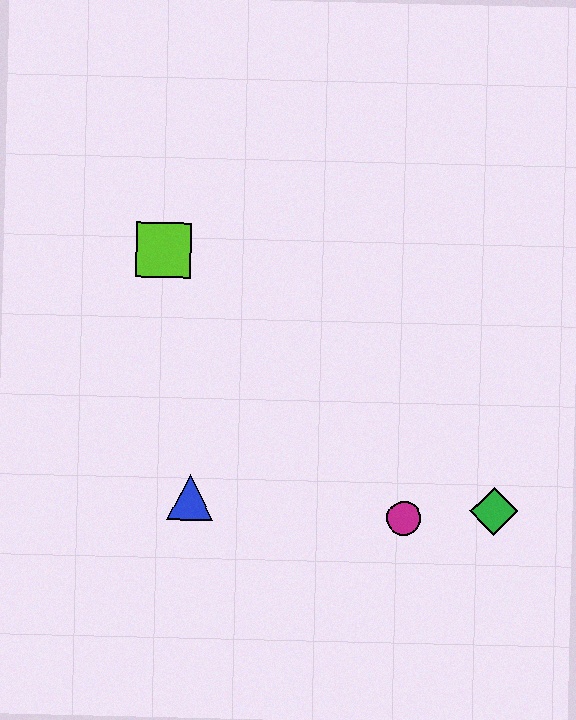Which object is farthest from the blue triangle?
The green diamond is farthest from the blue triangle.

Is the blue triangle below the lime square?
Yes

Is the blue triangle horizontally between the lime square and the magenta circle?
Yes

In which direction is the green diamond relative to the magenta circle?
The green diamond is to the right of the magenta circle.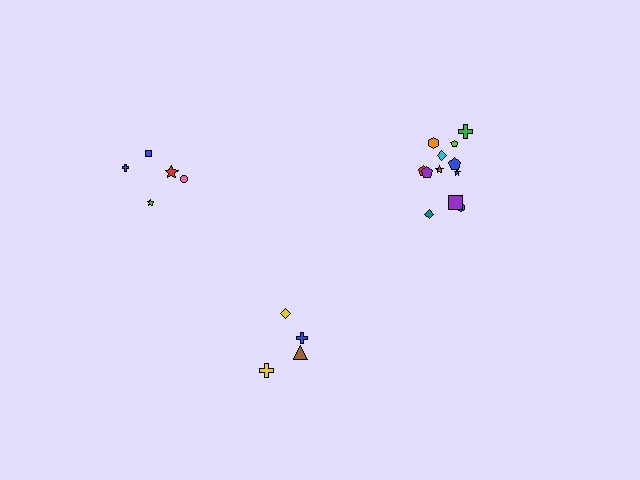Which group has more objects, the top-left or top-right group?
The top-right group.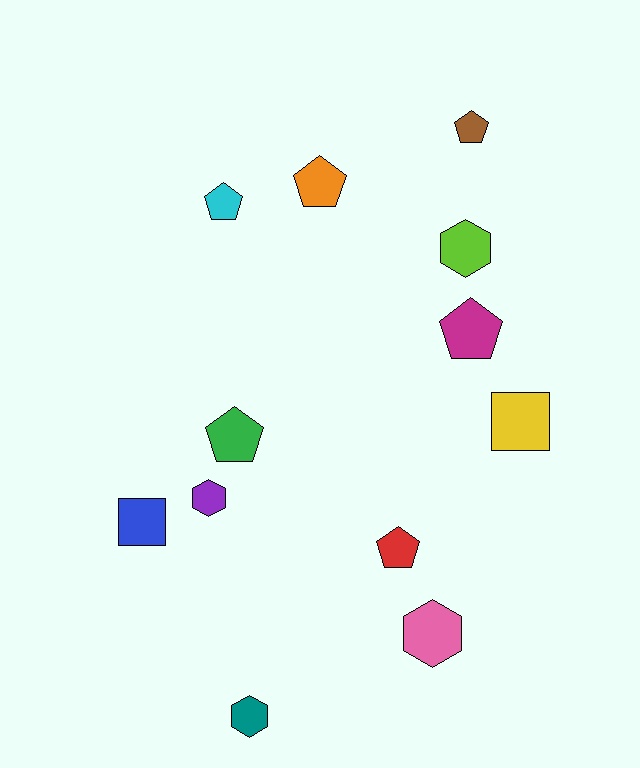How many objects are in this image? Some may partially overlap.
There are 12 objects.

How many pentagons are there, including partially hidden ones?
There are 6 pentagons.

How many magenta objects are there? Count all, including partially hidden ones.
There is 1 magenta object.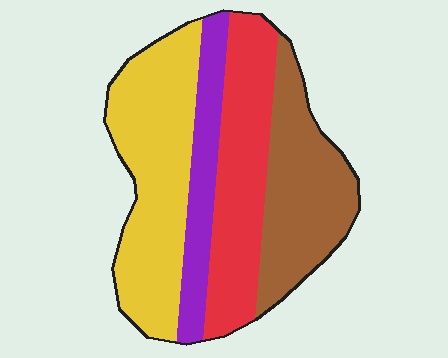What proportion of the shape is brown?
Brown covers 26% of the shape.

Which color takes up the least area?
Purple, at roughly 15%.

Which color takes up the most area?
Yellow, at roughly 35%.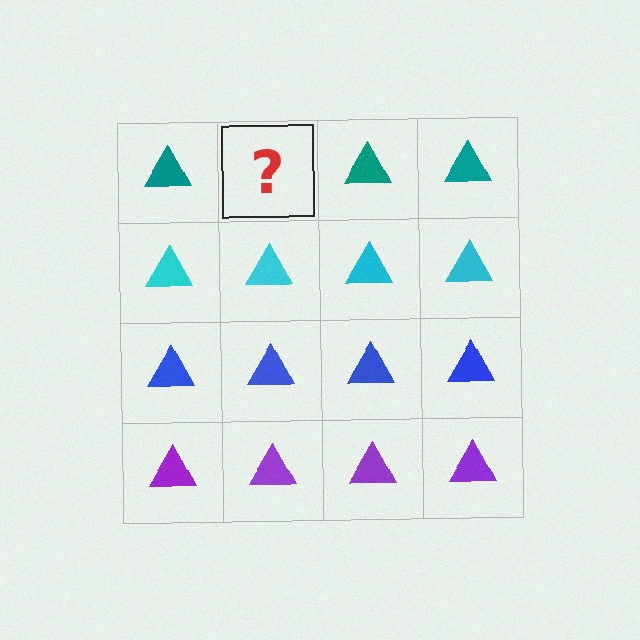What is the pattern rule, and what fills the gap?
The rule is that each row has a consistent color. The gap should be filled with a teal triangle.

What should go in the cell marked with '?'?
The missing cell should contain a teal triangle.